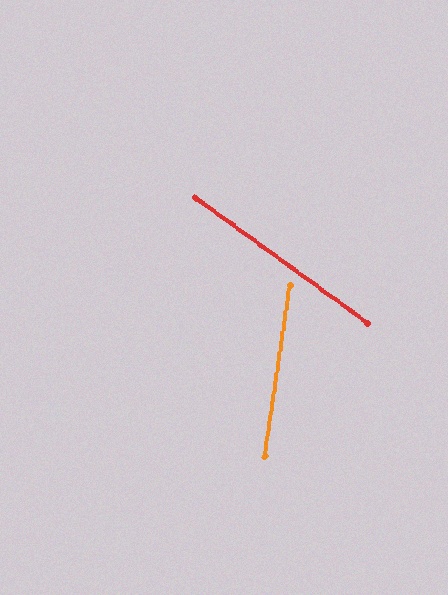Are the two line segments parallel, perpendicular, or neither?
Neither parallel nor perpendicular — they differ by about 62°.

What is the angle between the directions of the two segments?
Approximately 62 degrees.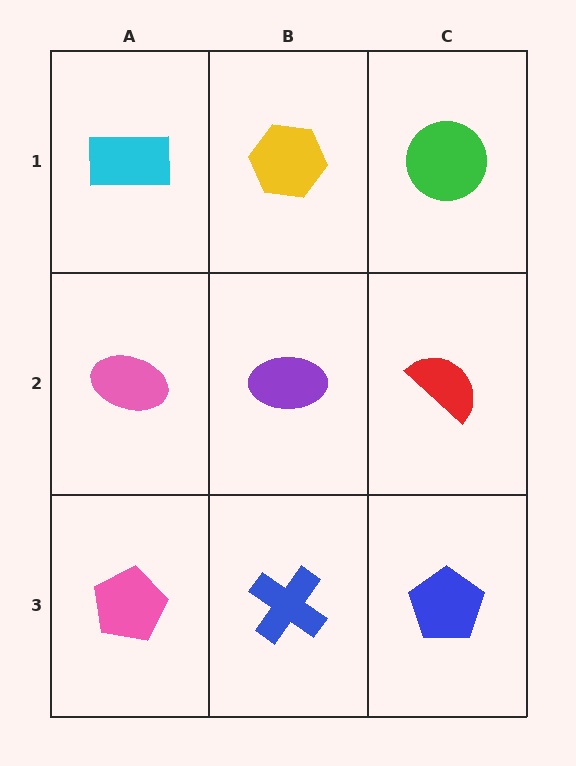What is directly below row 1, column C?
A red semicircle.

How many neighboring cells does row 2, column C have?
3.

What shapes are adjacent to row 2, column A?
A cyan rectangle (row 1, column A), a pink pentagon (row 3, column A), a purple ellipse (row 2, column B).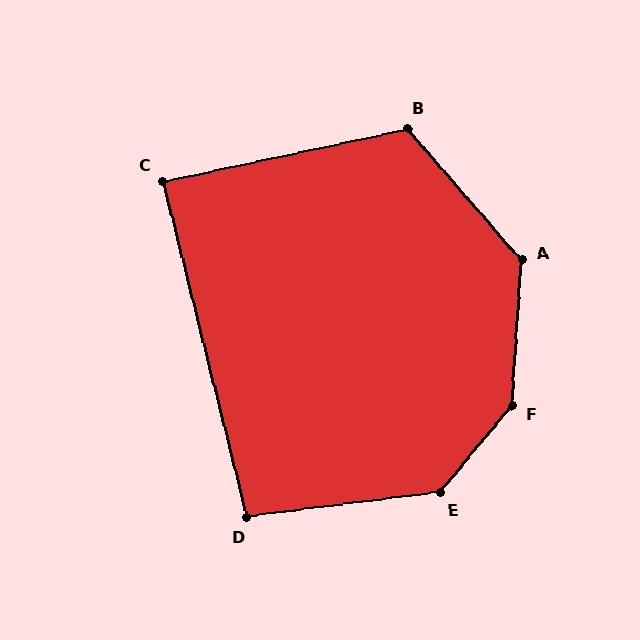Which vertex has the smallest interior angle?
C, at approximately 88 degrees.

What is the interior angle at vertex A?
Approximately 135 degrees (obtuse).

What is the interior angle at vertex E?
Approximately 137 degrees (obtuse).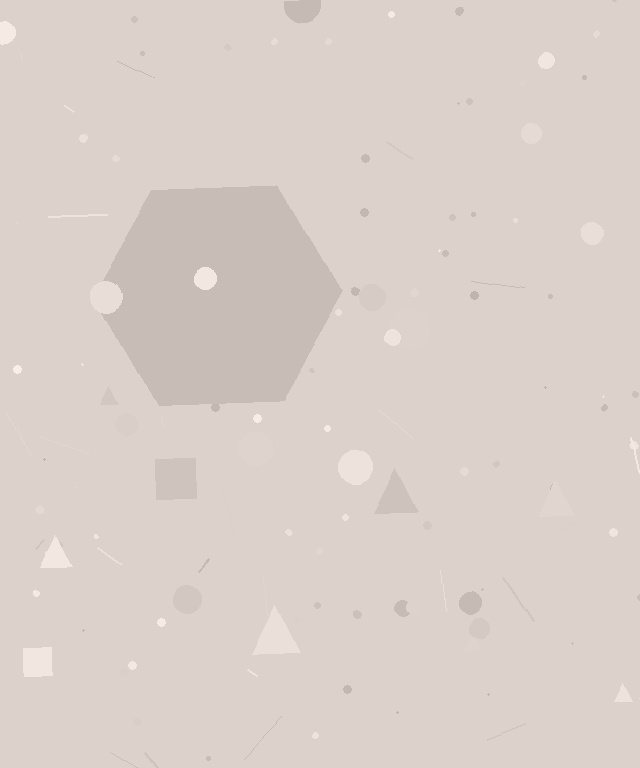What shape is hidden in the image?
A hexagon is hidden in the image.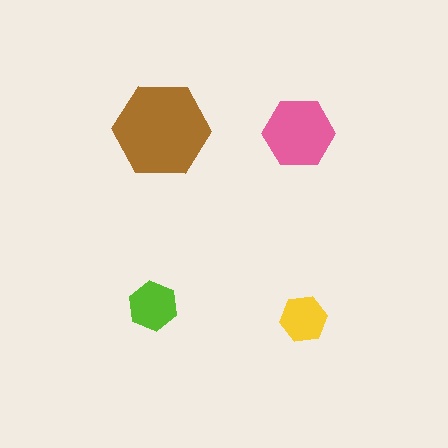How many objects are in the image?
There are 4 objects in the image.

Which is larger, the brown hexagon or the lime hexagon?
The brown one.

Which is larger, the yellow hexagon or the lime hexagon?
The lime one.